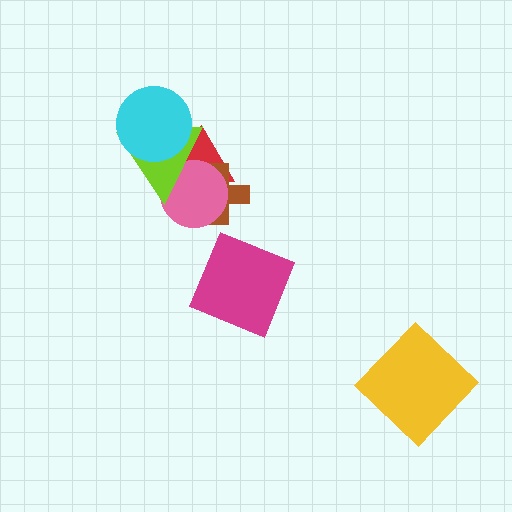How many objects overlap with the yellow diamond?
0 objects overlap with the yellow diamond.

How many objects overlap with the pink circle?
3 objects overlap with the pink circle.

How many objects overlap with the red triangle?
4 objects overlap with the red triangle.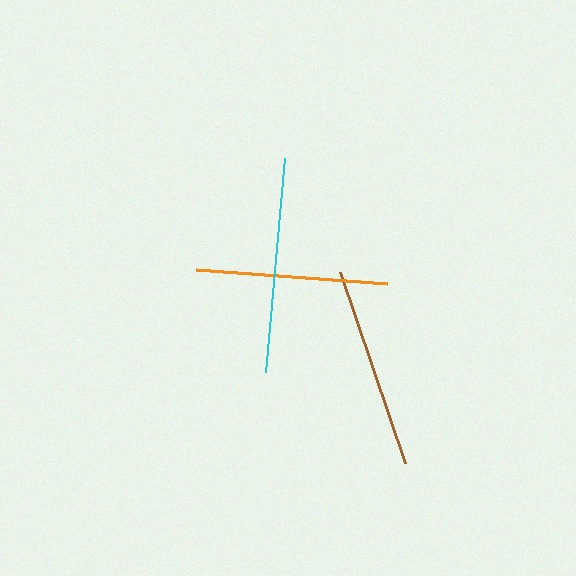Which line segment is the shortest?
The orange line is the shortest at approximately 192 pixels.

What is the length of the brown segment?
The brown segment is approximately 202 pixels long.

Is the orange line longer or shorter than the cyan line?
The cyan line is longer than the orange line.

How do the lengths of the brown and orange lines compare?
The brown and orange lines are approximately the same length.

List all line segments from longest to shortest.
From longest to shortest: cyan, brown, orange.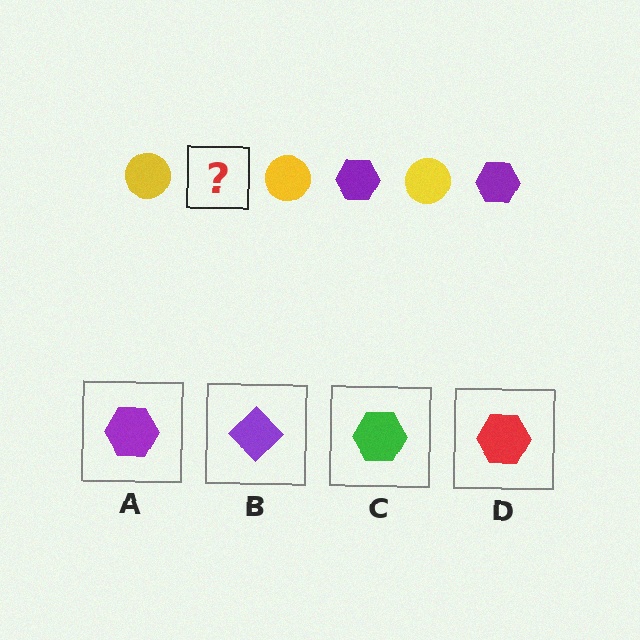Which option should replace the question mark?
Option A.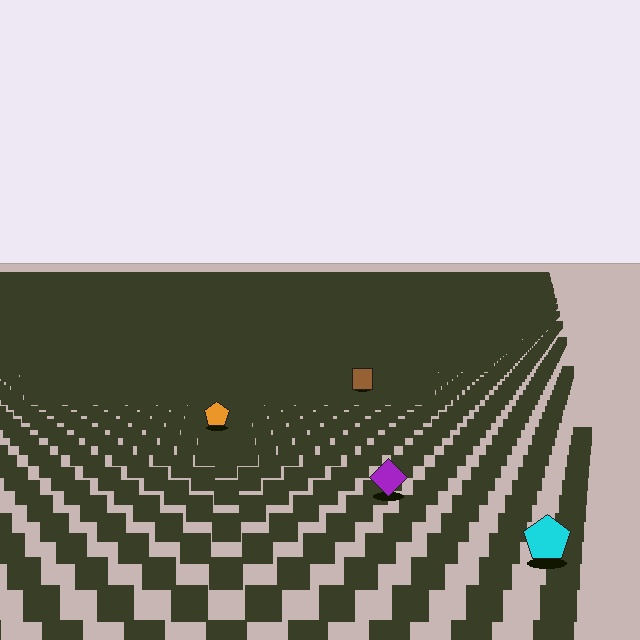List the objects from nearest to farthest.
From nearest to farthest: the cyan pentagon, the purple diamond, the orange pentagon, the brown square.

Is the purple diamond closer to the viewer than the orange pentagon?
Yes. The purple diamond is closer — you can tell from the texture gradient: the ground texture is coarser near it.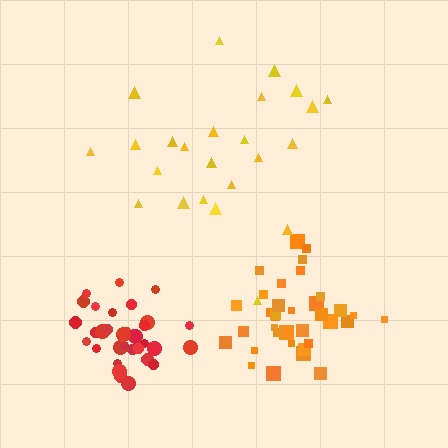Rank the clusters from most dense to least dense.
red, orange, yellow.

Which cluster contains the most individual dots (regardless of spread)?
Red (35).